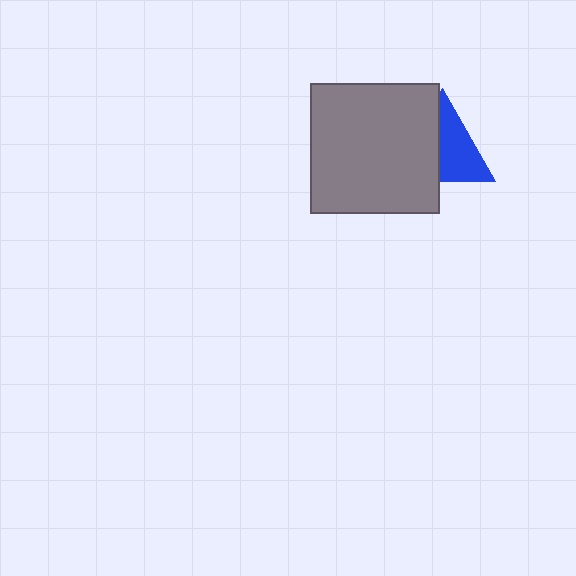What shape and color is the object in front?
The object in front is a gray square.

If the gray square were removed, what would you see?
You would see the complete blue triangle.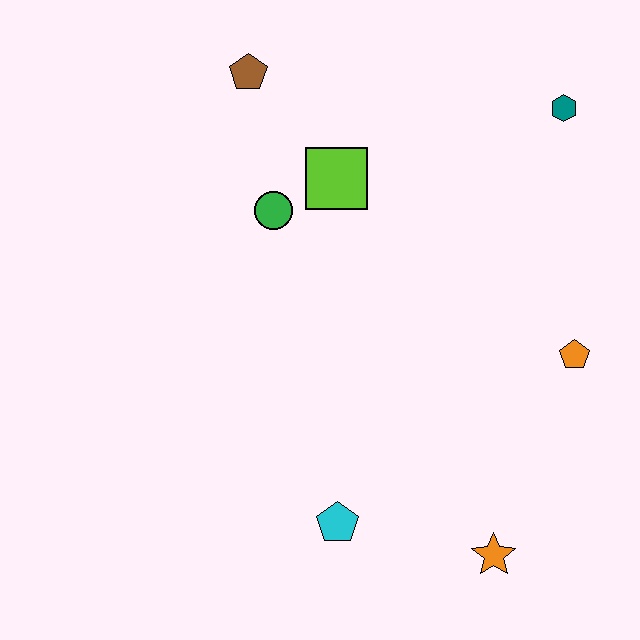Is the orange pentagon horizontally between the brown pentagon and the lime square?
No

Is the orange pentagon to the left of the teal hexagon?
No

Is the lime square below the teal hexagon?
Yes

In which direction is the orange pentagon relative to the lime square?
The orange pentagon is to the right of the lime square.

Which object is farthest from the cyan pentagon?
The teal hexagon is farthest from the cyan pentagon.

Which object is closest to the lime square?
The green circle is closest to the lime square.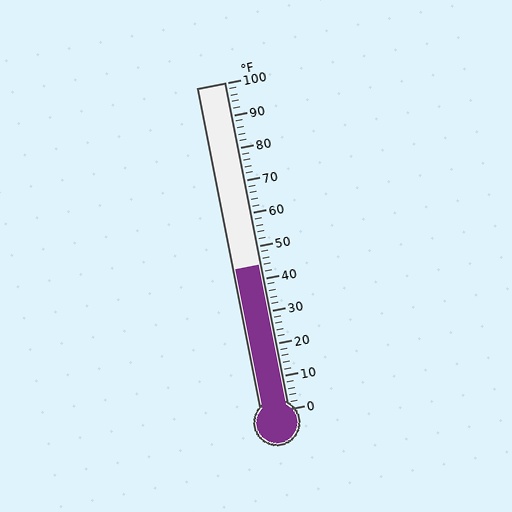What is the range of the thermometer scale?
The thermometer scale ranges from 0°F to 100°F.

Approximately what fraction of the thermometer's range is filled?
The thermometer is filled to approximately 45% of its range.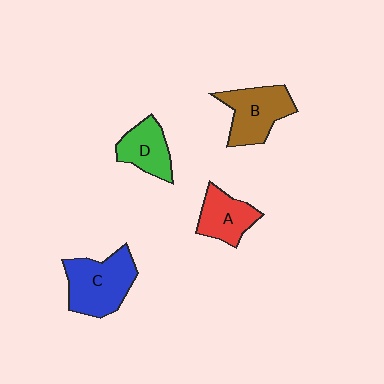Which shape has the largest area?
Shape C (blue).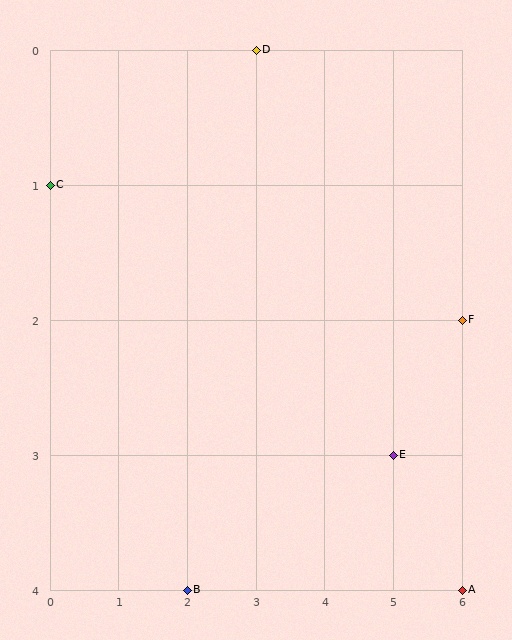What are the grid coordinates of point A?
Point A is at grid coordinates (6, 4).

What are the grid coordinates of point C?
Point C is at grid coordinates (0, 1).